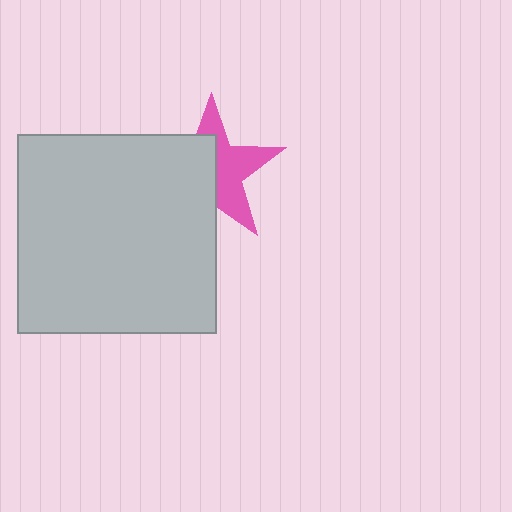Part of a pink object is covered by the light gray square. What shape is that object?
It is a star.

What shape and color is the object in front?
The object in front is a light gray square.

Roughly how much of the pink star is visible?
About half of it is visible (roughly 48%).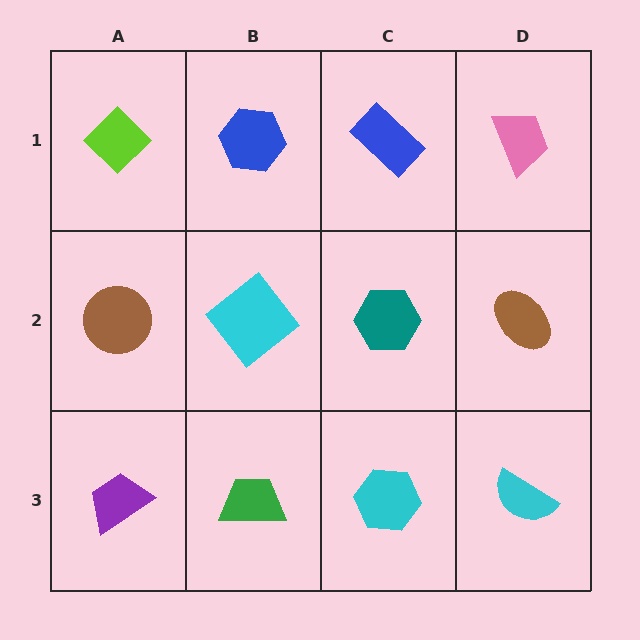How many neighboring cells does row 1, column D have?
2.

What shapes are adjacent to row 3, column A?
A brown circle (row 2, column A), a green trapezoid (row 3, column B).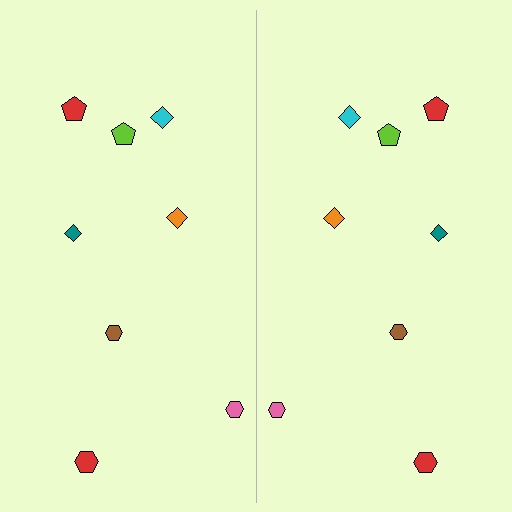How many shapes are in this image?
There are 16 shapes in this image.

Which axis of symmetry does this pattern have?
The pattern has a vertical axis of symmetry running through the center of the image.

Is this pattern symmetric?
Yes, this pattern has bilateral (reflection) symmetry.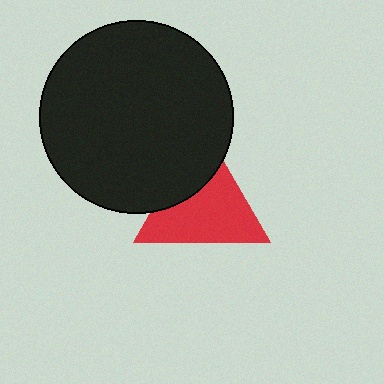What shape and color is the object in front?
The object in front is a black circle.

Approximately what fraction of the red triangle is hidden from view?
Roughly 31% of the red triangle is hidden behind the black circle.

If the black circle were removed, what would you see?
You would see the complete red triangle.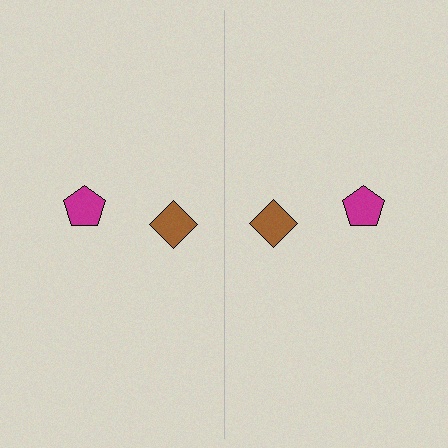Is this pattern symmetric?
Yes, this pattern has bilateral (reflection) symmetry.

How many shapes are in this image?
There are 4 shapes in this image.